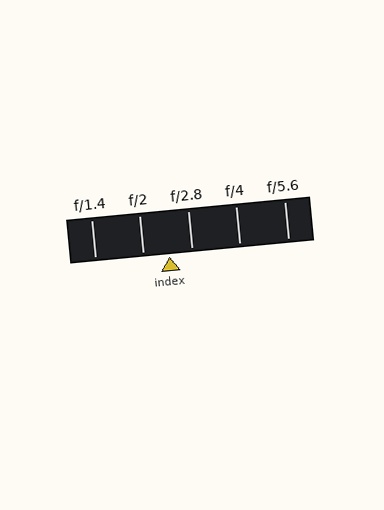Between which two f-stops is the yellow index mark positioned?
The index mark is between f/2 and f/2.8.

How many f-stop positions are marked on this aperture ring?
There are 5 f-stop positions marked.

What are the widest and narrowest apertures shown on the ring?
The widest aperture shown is f/1.4 and the narrowest is f/5.6.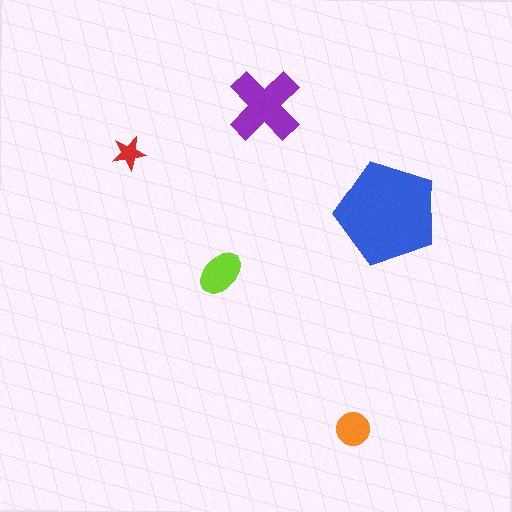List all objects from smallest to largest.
The red star, the orange circle, the lime ellipse, the purple cross, the blue pentagon.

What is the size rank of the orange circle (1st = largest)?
4th.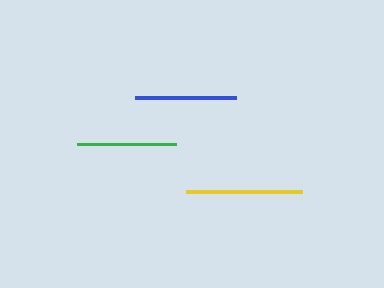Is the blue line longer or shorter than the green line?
The blue line is longer than the green line.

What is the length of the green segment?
The green segment is approximately 100 pixels long.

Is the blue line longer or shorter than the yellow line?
The yellow line is longer than the blue line.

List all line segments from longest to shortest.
From longest to shortest: yellow, blue, green.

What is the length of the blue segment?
The blue segment is approximately 101 pixels long.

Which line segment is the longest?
The yellow line is the longest at approximately 115 pixels.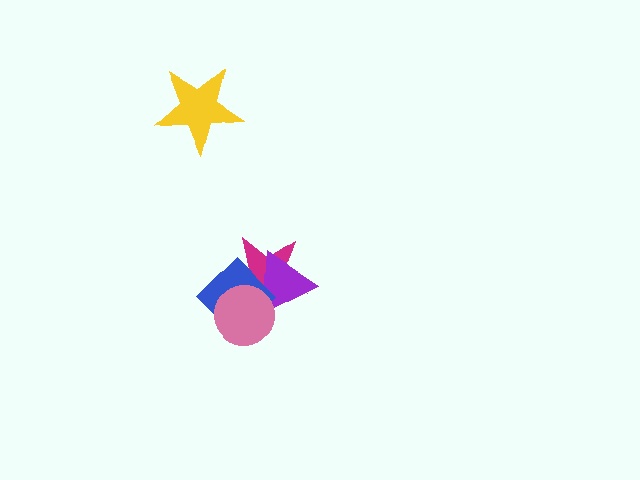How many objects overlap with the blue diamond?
3 objects overlap with the blue diamond.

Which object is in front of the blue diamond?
The pink circle is in front of the blue diamond.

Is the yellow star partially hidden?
No, no other shape covers it.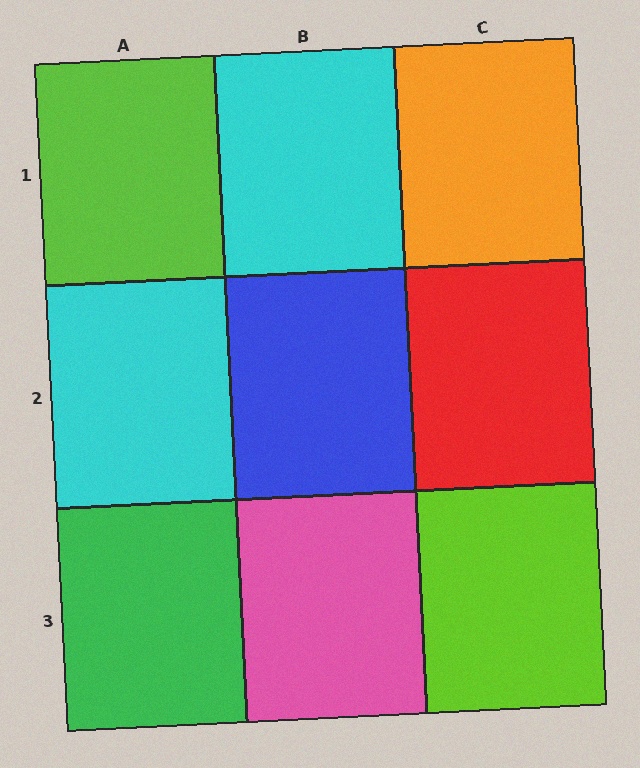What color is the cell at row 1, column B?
Cyan.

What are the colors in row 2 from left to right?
Cyan, blue, red.